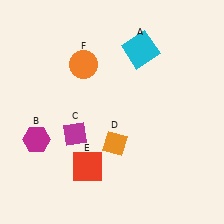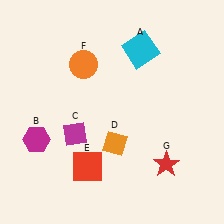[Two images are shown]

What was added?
A red star (G) was added in Image 2.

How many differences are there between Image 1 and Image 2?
There is 1 difference between the two images.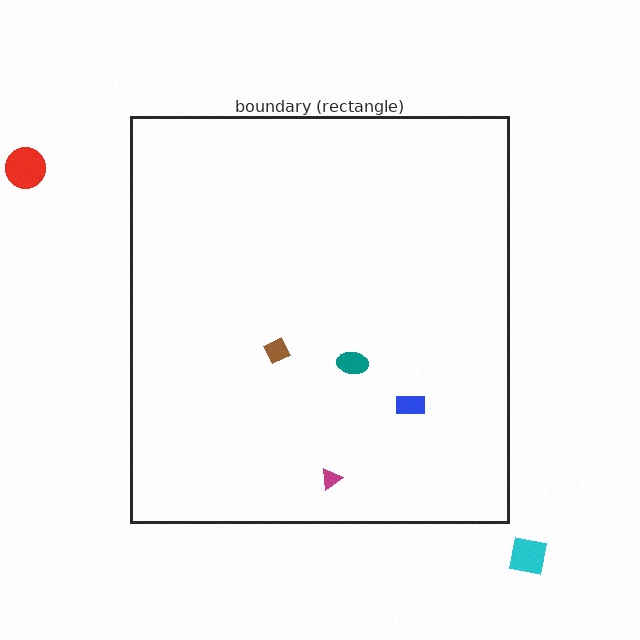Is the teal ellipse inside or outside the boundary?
Inside.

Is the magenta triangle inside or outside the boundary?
Inside.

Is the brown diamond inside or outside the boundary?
Inside.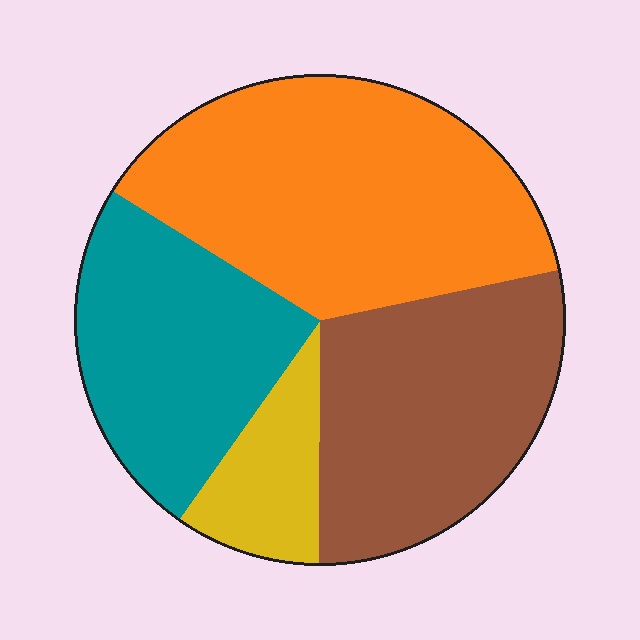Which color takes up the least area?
Yellow, at roughly 10%.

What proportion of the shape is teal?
Teal takes up between a sixth and a third of the shape.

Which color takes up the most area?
Orange, at roughly 40%.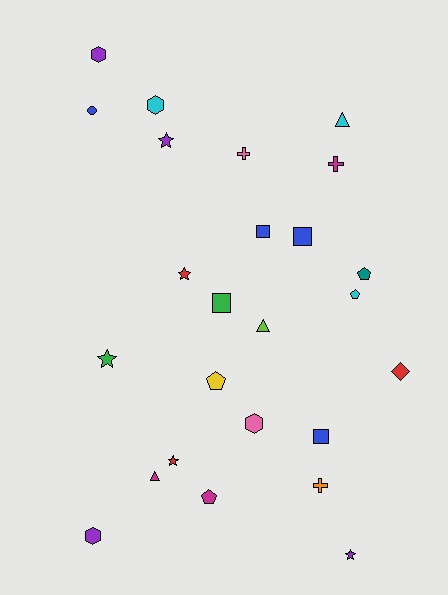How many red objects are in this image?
There are 3 red objects.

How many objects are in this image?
There are 25 objects.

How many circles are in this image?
There is 1 circle.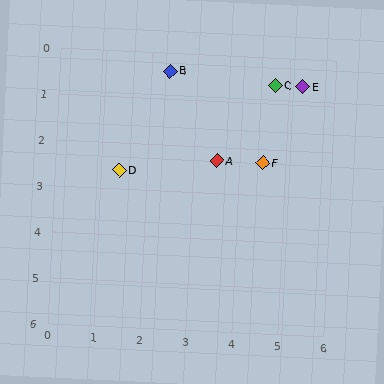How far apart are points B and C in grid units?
Points B and C are about 2.3 grid units apart.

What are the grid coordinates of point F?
Point F is at approximately (4.5, 2.3).